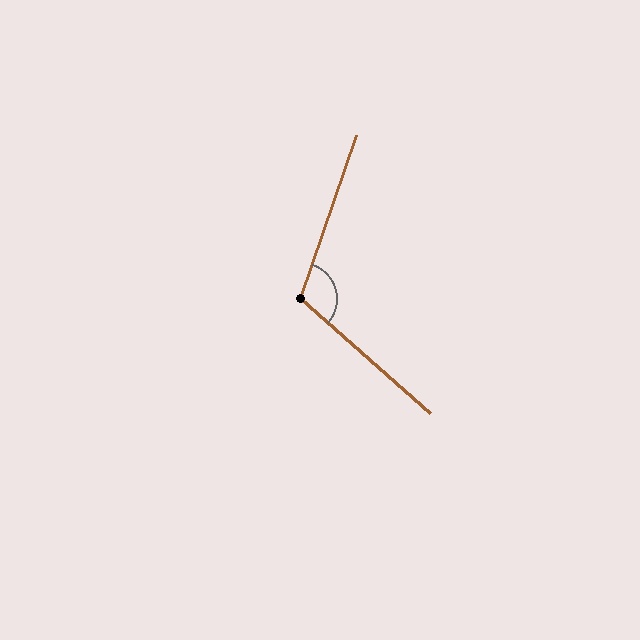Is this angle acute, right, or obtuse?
It is obtuse.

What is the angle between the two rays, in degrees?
Approximately 113 degrees.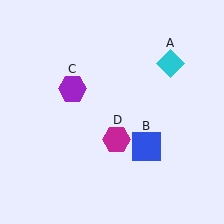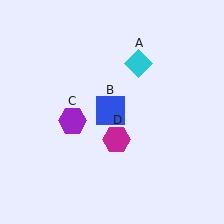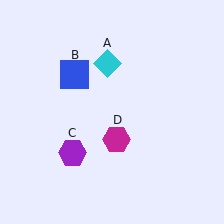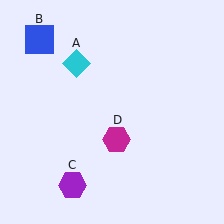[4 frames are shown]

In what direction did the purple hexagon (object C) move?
The purple hexagon (object C) moved down.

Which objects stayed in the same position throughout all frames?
Magenta hexagon (object D) remained stationary.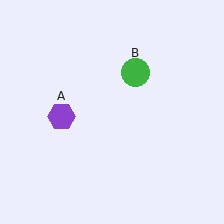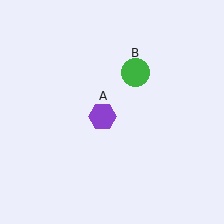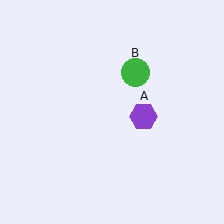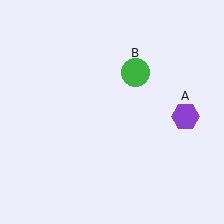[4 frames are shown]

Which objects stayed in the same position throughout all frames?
Green circle (object B) remained stationary.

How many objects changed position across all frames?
1 object changed position: purple hexagon (object A).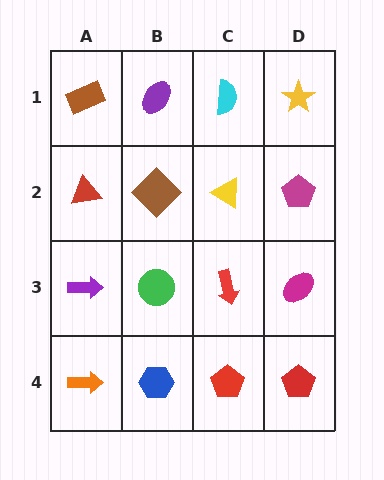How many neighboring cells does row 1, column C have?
3.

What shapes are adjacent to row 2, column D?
A yellow star (row 1, column D), a magenta ellipse (row 3, column D), a yellow triangle (row 2, column C).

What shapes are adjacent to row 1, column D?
A magenta pentagon (row 2, column D), a cyan semicircle (row 1, column C).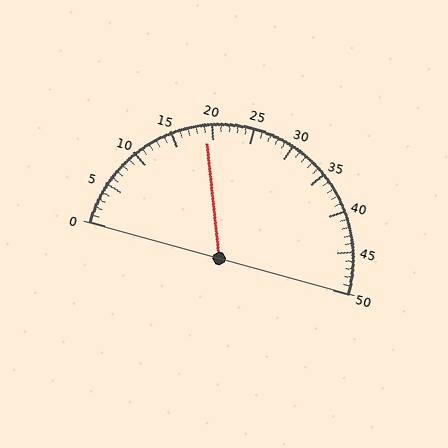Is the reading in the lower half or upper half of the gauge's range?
The reading is in the lower half of the range (0 to 50).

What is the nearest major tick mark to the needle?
The nearest major tick mark is 20.